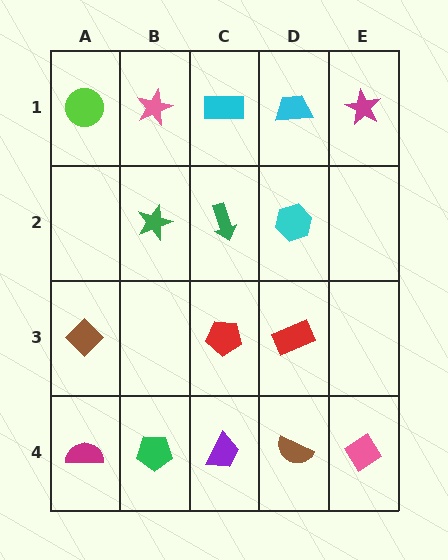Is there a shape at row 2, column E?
No, that cell is empty.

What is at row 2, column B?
A green star.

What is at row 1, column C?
A cyan rectangle.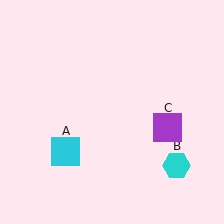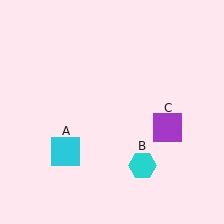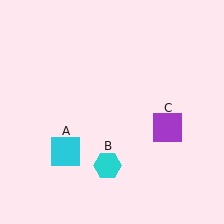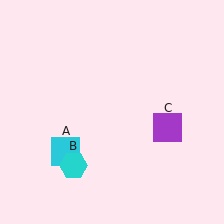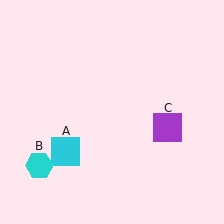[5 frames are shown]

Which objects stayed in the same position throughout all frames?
Cyan square (object A) and purple square (object C) remained stationary.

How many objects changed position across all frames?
1 object changed position: cyan hexagon (object B).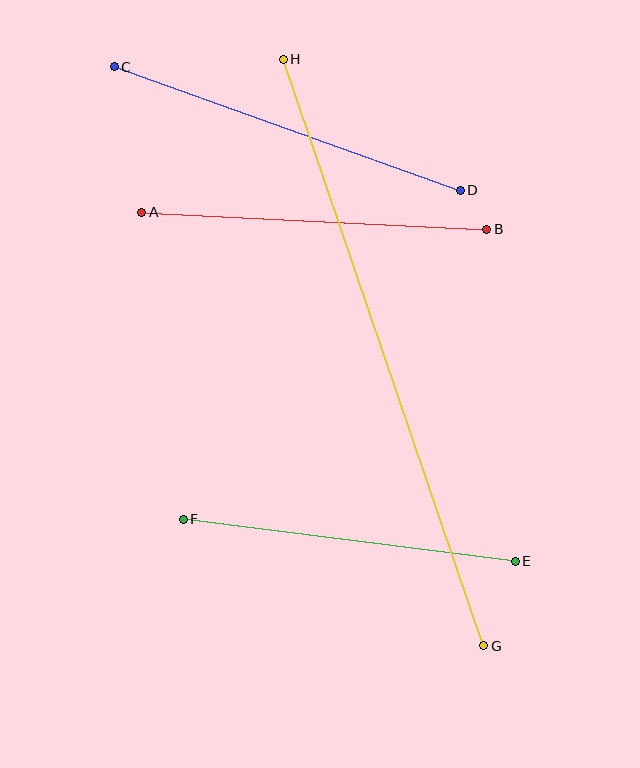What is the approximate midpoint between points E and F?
The midpoint is at approximately (349, 540) pixels.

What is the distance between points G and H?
The distance is approximately 620 pixels.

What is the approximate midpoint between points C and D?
The midpoint is at approximately (287, 129) pixels.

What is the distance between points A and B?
The distance is approximately 346 pixels.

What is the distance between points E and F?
The distance is approximately 335 pixels.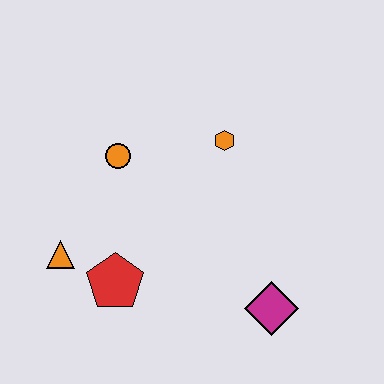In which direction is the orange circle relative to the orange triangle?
The orange circle is above the orange triangle.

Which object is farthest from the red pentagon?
The orange hexagon is farthest from the red pentagon.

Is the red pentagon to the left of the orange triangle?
No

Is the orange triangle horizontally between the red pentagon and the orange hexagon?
No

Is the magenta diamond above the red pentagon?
No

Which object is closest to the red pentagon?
The orange triangle is closest to the red pentagon.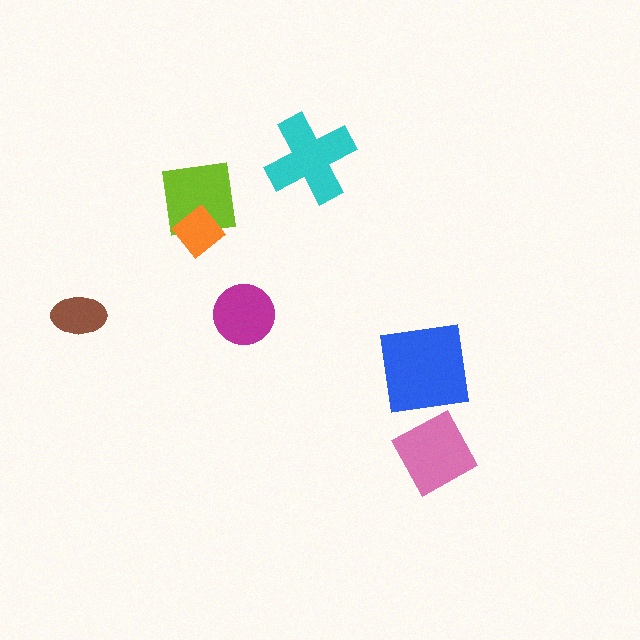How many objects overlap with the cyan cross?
0 objects overlap with the cyan cross.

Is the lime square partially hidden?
Yes, it is partially covered by another shape.